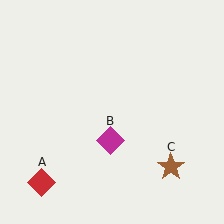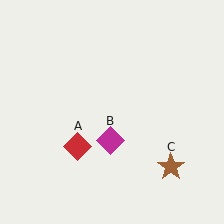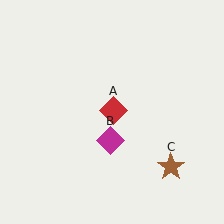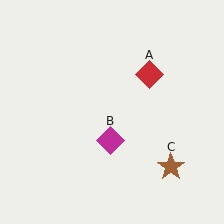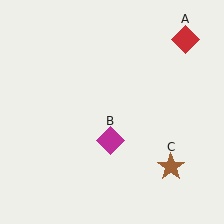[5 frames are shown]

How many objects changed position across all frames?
1 object changed position: red diamond (object A).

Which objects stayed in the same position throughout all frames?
Magenta diamond (object B) and brown star (object C) remained stationary.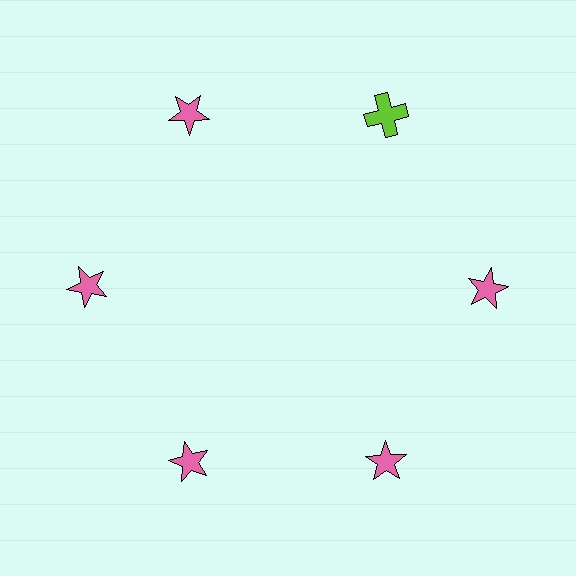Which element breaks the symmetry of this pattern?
The lime cross at roughly the 1 o'clock position breaks the symmetry. All other shapes are pink stars.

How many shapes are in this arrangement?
There are 6 shapes arranged in a ring pattern.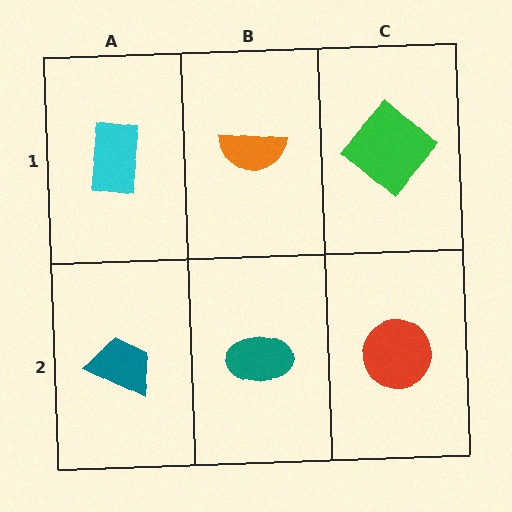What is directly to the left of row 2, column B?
A teal trapezoid.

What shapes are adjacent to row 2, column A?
A cyan rectangle (row 1, column A), a teal ellipse (row 2, column B).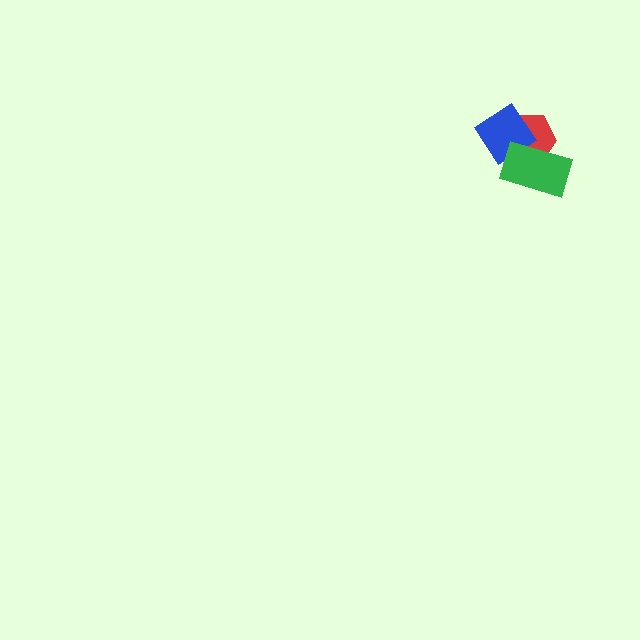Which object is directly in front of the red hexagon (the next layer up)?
The blue diamond is directly in front of the red hexagon.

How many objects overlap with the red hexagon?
2 objects overlap with the red hexagon.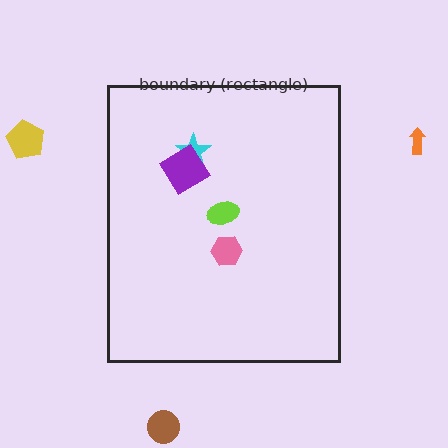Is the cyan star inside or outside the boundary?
Inside.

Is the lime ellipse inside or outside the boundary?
Inside.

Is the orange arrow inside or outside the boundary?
Outside.